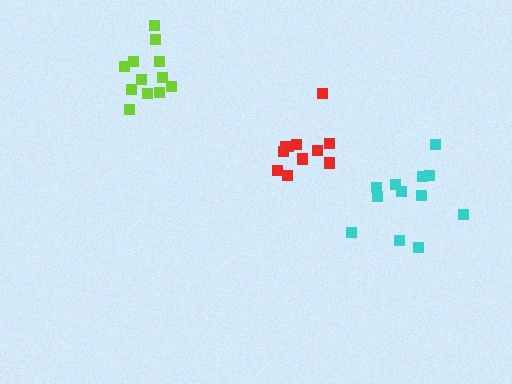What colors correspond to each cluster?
The clusters are colored: cyan, lime, red.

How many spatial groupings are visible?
There are 3 spatial groupings.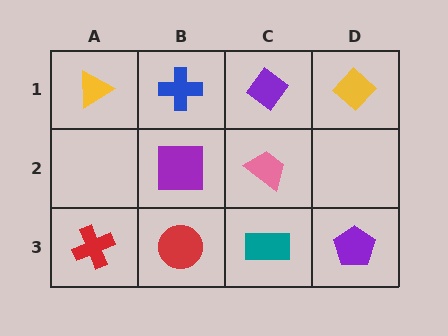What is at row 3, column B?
A red circle.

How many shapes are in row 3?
4 shapes.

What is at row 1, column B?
A blue cross.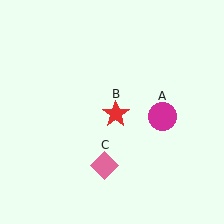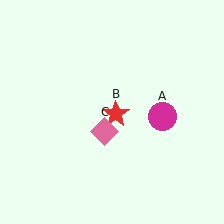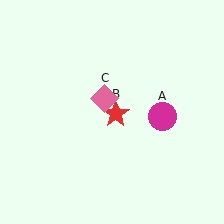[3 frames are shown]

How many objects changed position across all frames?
1 object changed position: pink diamond (object C).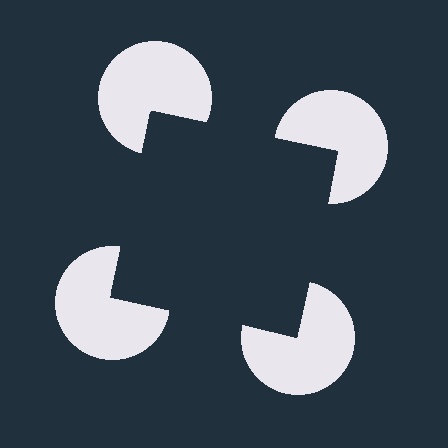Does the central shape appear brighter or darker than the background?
It typically appears slightly darker than the background, even though no actual brightness change is drawn.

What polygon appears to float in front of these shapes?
An illusory square — its edges are inferred from the aligned wedge cuts in the pac-man discs, not physically drawn.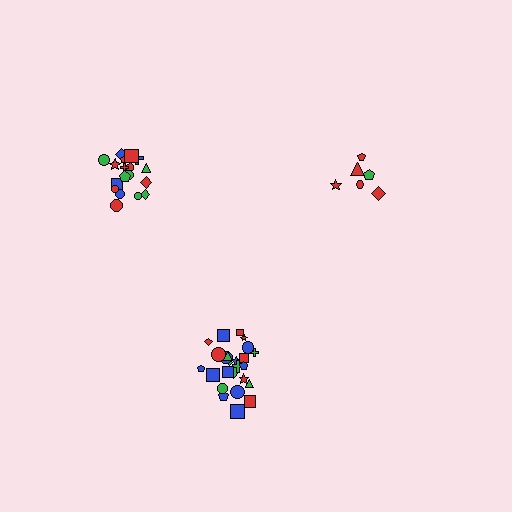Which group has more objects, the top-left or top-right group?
The top-left group.